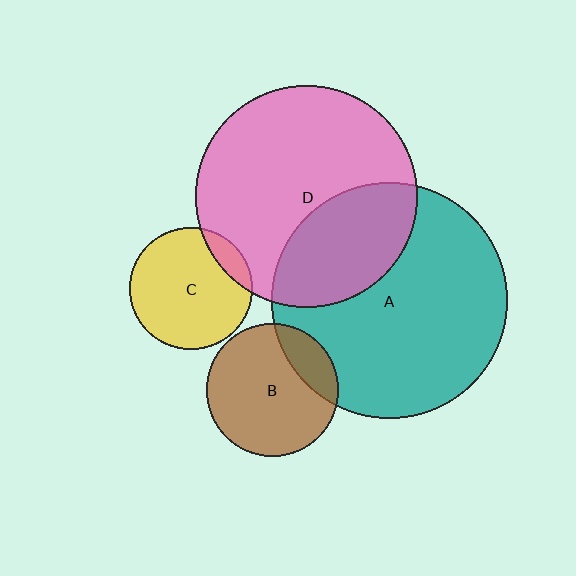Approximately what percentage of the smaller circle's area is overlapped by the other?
Approximately 10%.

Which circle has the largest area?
Circle A (teal).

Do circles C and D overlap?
Yes.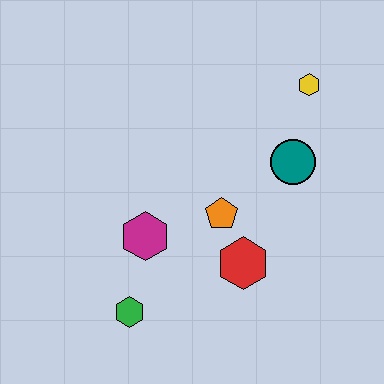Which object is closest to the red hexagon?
The orange pentagon is closest to the red hexagon.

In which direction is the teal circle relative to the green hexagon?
The teal circle is to the right of the green hexagon.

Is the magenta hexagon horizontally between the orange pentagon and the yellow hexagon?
No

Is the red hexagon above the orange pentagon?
No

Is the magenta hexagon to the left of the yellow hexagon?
Yes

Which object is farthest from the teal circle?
The green hexagon is farthest from the teal circle.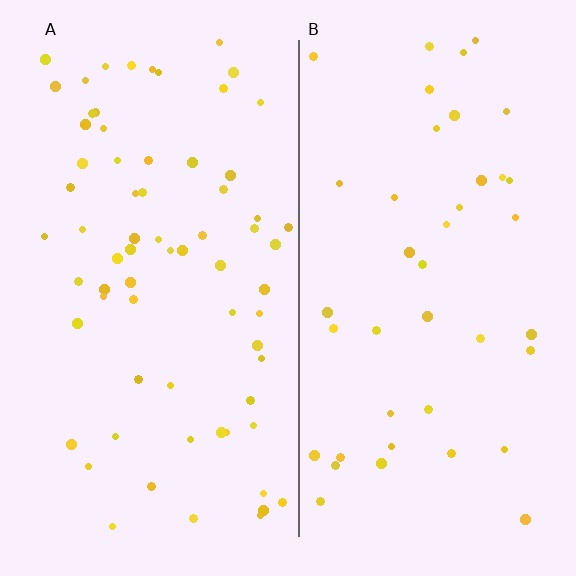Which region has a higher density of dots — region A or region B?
A (the left).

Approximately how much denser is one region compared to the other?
Approximately 1.7× — region A over region B.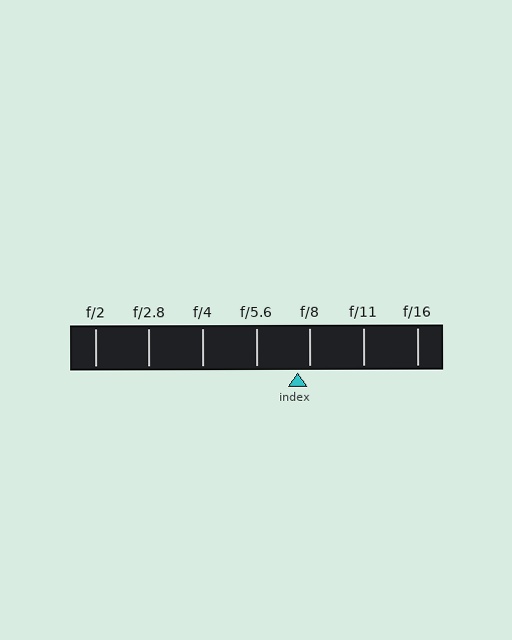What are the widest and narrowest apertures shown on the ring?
The widest aperture shown is f/2 and the narrowest is f/16.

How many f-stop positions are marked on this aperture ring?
There are 7 f-stop positions marked.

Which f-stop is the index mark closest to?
The index mark is closest to f/8.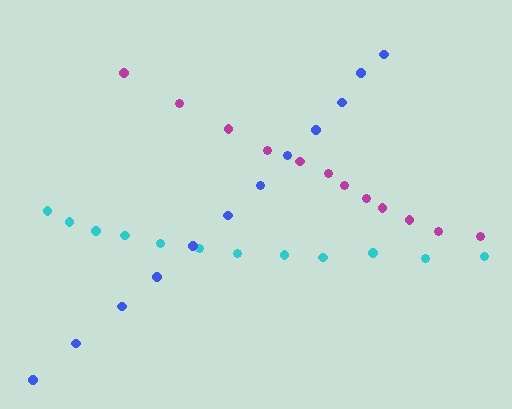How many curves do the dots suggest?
There are 3 distinct paths.